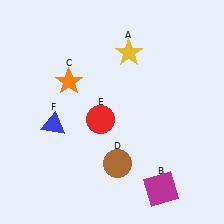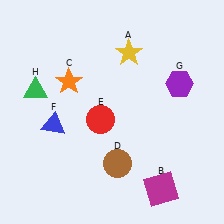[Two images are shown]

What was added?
A purple hexagon (G), a green triangle (H) were added in Image 2.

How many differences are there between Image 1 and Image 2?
There are 2 differences between the two images.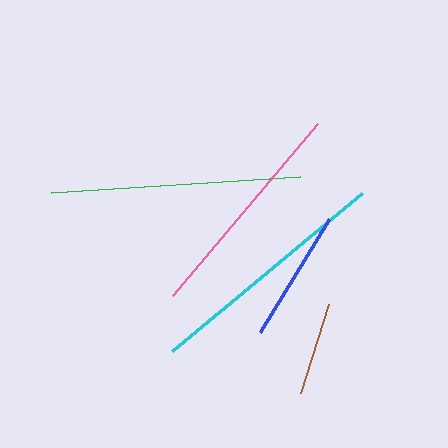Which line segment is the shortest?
The brown line is the shortest at approximately 93 pixels.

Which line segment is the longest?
The green line is the longest at approximately 249 pixels.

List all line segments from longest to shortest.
From longest to shortest: green, cyan, pink, blue, brown.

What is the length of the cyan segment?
The cyan segment is approximately 248 pixels long.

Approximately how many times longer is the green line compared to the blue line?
The green line is approximately 1.9 times the length of the blue line.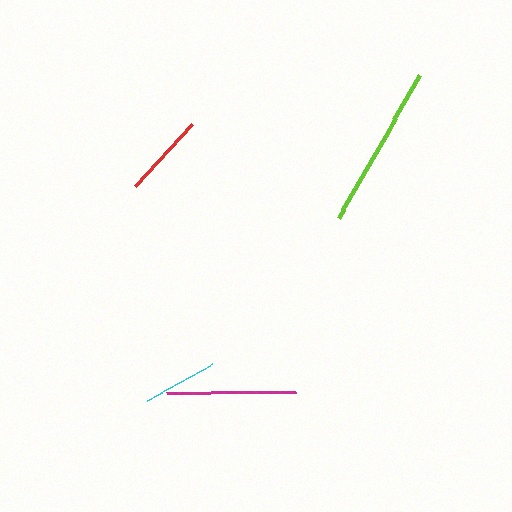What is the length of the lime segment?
The lime segment is approximately 164 pixels long.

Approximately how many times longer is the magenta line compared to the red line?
The magenta line is approximately 1.5 times the length of the red line.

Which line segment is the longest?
The lime line is the longest at approximately 164 pixels.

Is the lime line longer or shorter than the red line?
The lime line is longer than the red line.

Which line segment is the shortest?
The cyan line is the shortest at approximately 75 pixels.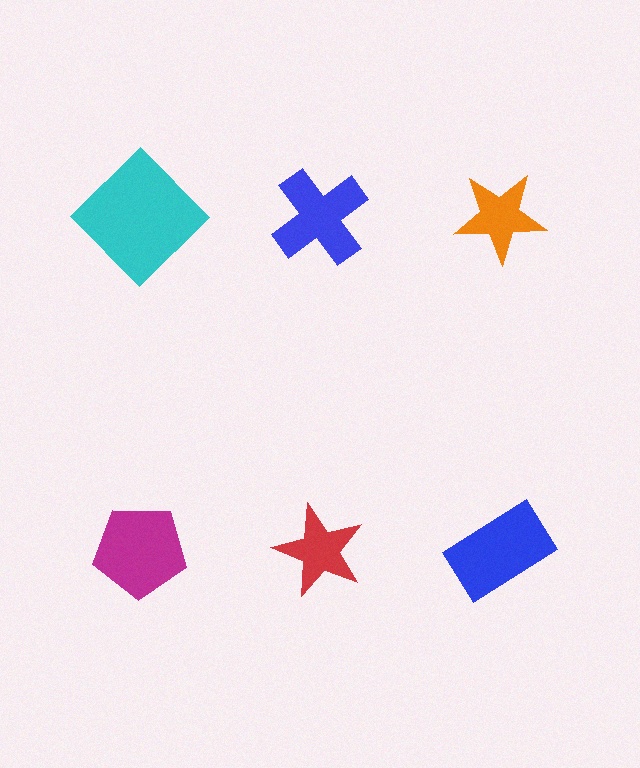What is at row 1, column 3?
An orange star.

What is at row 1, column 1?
A cyan diamond.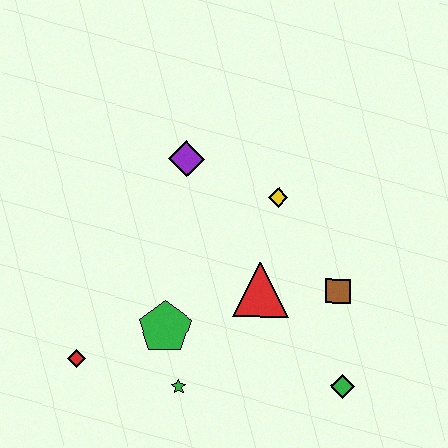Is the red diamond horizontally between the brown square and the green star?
No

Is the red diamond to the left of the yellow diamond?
Yes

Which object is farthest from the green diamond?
The purple diamond is farthest from the green diamond.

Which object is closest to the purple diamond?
The yellow diamond is closest to the purple diamond.